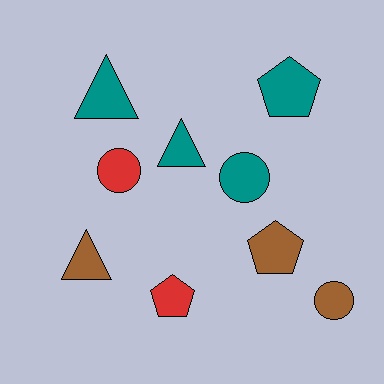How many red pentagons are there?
There is 1 red pentagon.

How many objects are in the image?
There are 9 objects.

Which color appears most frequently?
Teal, with 4 objects.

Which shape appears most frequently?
Circle, with 3 objects.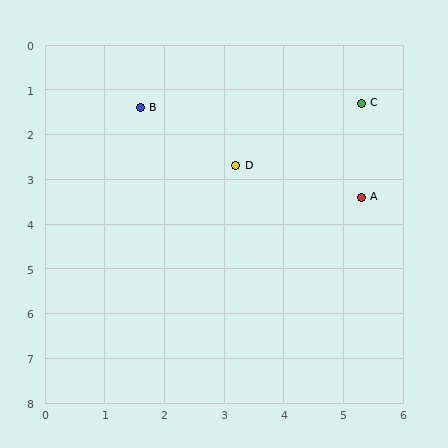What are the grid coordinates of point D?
Point D is at approximately (3.2, 2.7).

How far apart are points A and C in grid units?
Points A and C are about 2.1 grid units apart.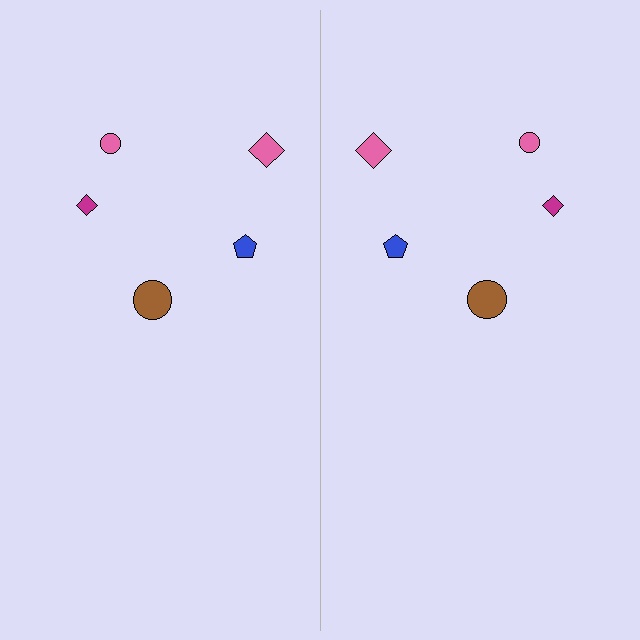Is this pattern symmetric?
Yes, this pattern has bilateral (reflection) symmetry.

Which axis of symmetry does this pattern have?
The pattern has a vertical axis of symmetry running through the center of the image.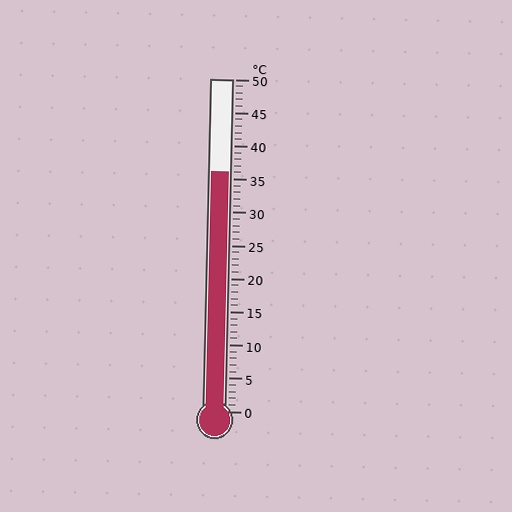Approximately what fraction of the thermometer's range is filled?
The thermometer is filled to approximately 70% of its range.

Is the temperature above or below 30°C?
The temperature is above 30°C.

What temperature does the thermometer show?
The thermometer shows approximately 36°C.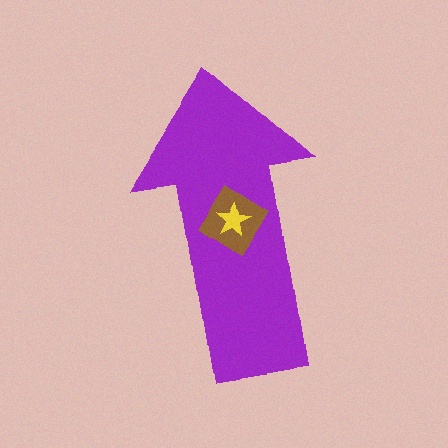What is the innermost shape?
The yellow star.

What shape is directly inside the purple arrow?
The brown diamond.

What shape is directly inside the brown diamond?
The yellow star.